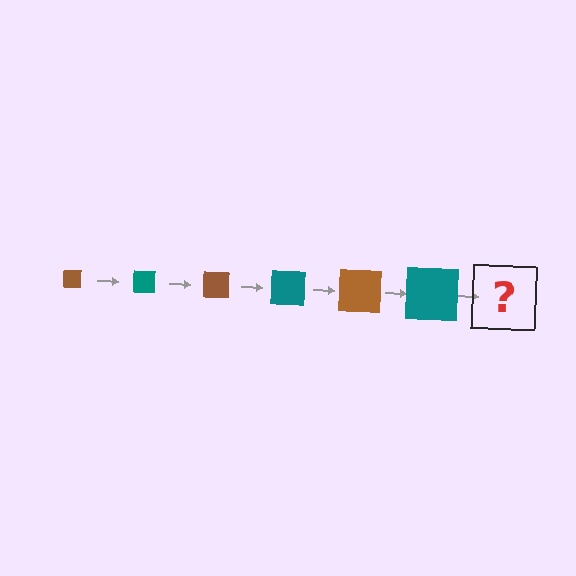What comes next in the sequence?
The next element should be a brown square, larger than the previous one.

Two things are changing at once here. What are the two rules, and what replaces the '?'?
The two rules are that the square grows larger each step and the color cycles through brown and teal. The '?' should be a brown square, larger than the previous one.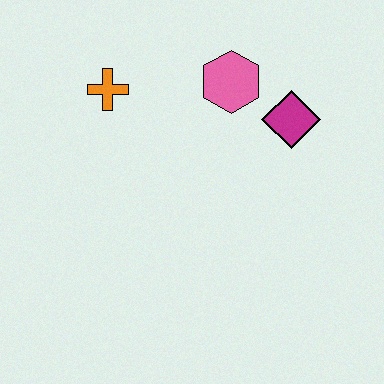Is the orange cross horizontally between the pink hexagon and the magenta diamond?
No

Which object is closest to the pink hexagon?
The magenta diamond is closest to the pink hexagon.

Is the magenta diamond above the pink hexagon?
No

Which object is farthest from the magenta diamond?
The orange cross is farthest from the magenta diamond.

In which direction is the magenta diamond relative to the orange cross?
The magenta diamond is to the right of the orange cross.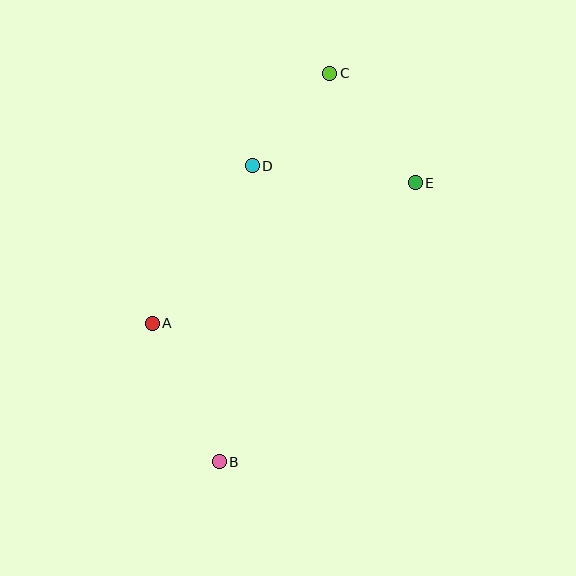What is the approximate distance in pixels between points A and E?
The distance between A and E is approximately 298 pixels.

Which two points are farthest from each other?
Points B and C are farthest from each other.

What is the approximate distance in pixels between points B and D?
The distance between B and D is approximately 298 pixels.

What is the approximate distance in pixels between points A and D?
The distance between A and D is approximately 186 pixels.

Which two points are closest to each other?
Points C and D are closest to each other.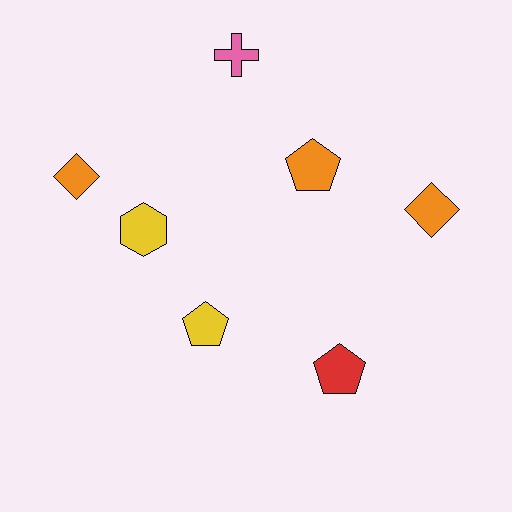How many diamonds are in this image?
There are 2 diamonds.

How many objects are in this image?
There are 7 objects.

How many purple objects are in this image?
There are no purple objects.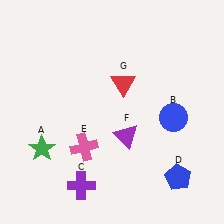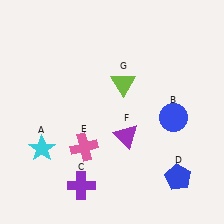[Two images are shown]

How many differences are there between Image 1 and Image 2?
There are 2 differences between the two images.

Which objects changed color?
A changed from green to cyan. G changed from red to lime.